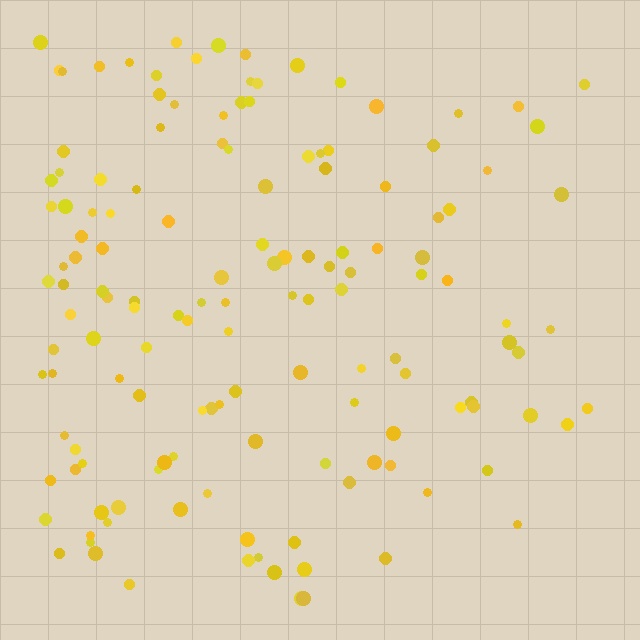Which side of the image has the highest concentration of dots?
The left.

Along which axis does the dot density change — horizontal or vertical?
Horizontal.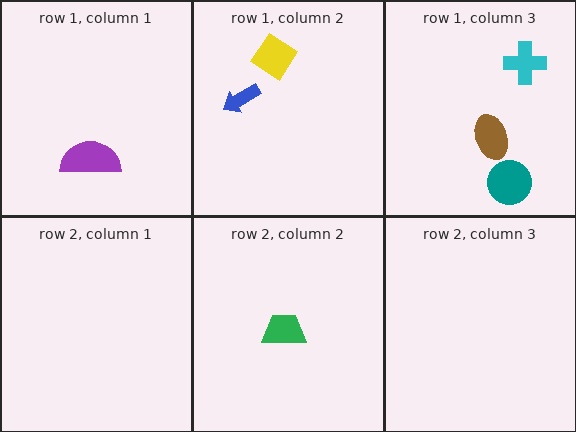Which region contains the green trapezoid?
The row 2, column 2 region.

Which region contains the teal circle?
The row 1, column 3 region.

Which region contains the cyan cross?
The row 1, column 3 region.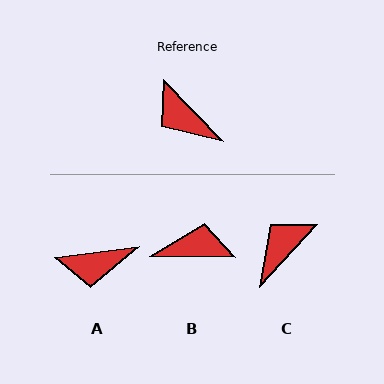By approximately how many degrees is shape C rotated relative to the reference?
Approximately 87 degrees clockwise.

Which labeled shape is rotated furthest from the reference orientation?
B, about 136 degrees away.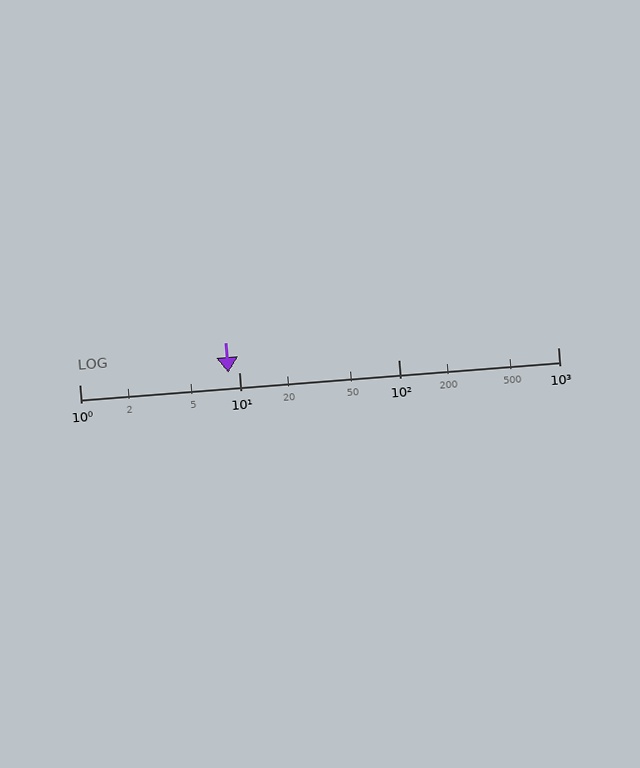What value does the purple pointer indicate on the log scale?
The pointer indicates approximately 8.6.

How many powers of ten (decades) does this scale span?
The scale spans 3 decades, from 1 to 1000.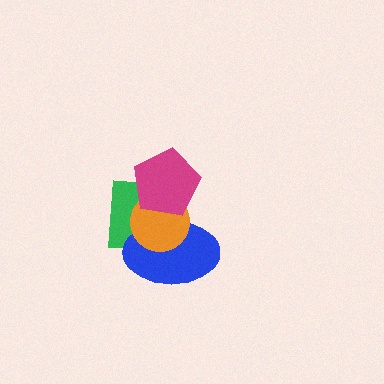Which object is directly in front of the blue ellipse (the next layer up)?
The orange circle is directly in front of the blue ellipse.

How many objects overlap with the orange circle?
3 objects overlap with the orange circle.